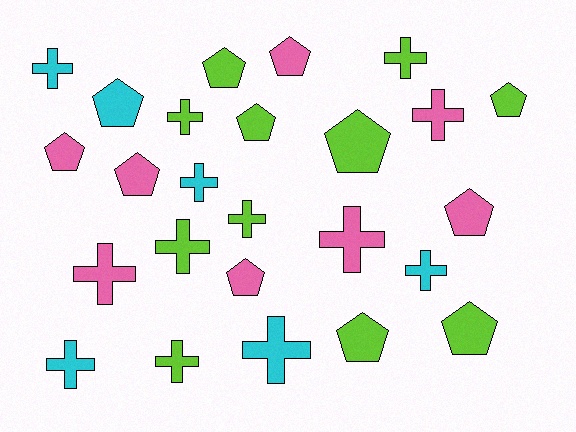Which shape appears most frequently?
Cross, with 13 objects.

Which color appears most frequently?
Lime, with 11 objects.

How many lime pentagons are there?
There are 6 lime pentagons.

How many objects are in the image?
There are 25 objects.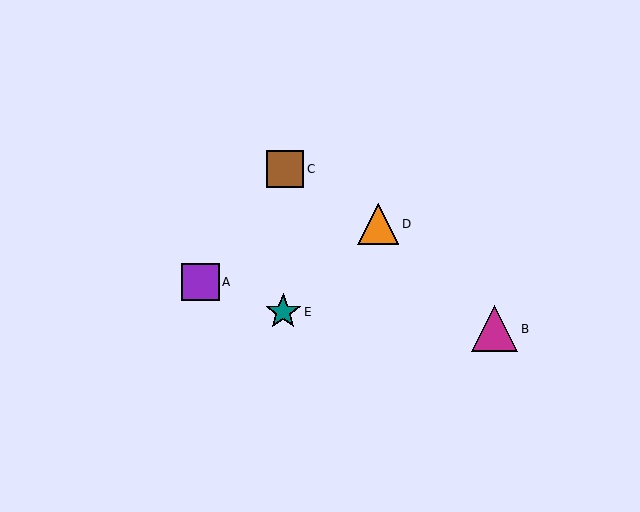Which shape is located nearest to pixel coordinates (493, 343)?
The magenta triangle (labeled B) at (495, 329) is nearest to that location.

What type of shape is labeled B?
Shape B is a magenta triangle.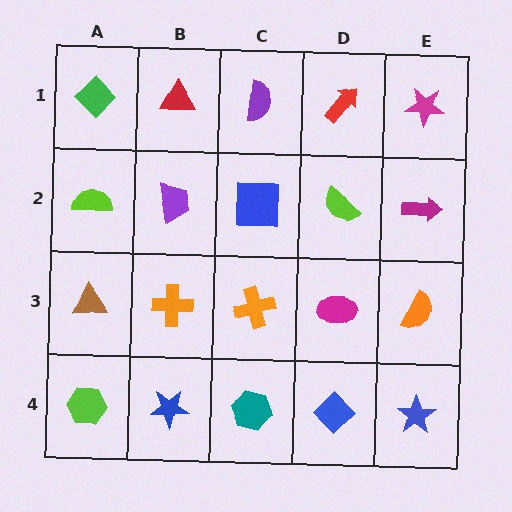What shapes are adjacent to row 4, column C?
An orange cross (row 3, column C), a blue star (row 4, column B), a blue diamond (row 4, column D).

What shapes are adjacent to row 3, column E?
A magenta arrow (row 2, column E), a blue star (row 4, column E), a magenta ellipse (row 3, column D).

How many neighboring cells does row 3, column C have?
4.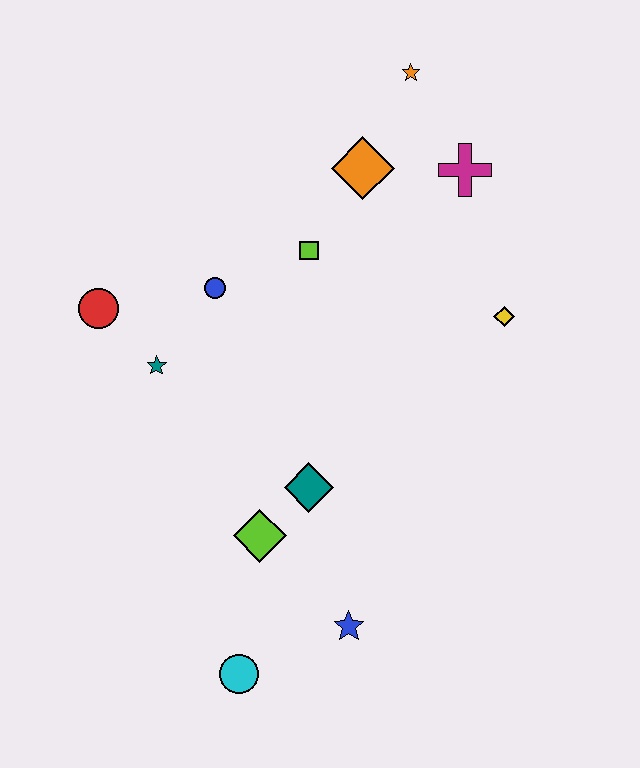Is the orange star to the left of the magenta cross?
Yes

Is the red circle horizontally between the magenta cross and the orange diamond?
No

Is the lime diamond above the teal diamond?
No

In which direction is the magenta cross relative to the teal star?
The magenta cross is to the right of the teal star.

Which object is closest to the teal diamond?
The lime diamond is closest to the teal diamond.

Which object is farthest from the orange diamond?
The cyan circle is farthest from the orange diamond.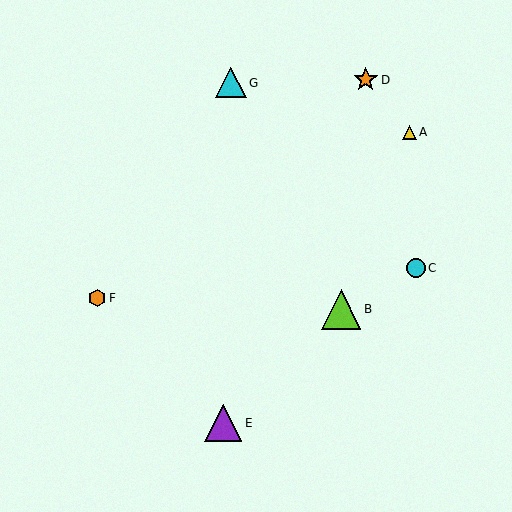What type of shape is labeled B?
Shape B is a lime triangle.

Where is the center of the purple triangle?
The center of the purple triangle is at (223, 423).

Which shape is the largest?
The lime triangle (labeled B) is the largest.